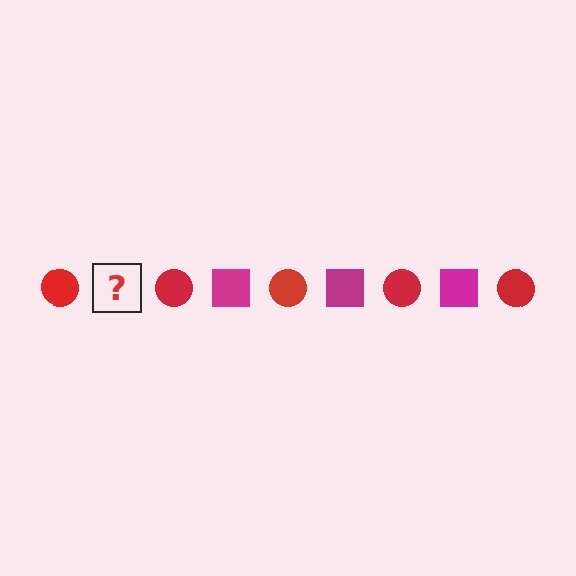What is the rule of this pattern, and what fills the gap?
The rule is that the pattern alternates between red circle and magenta square. The gap should be filled with a magenta square.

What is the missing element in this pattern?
The missing element is a magenta square.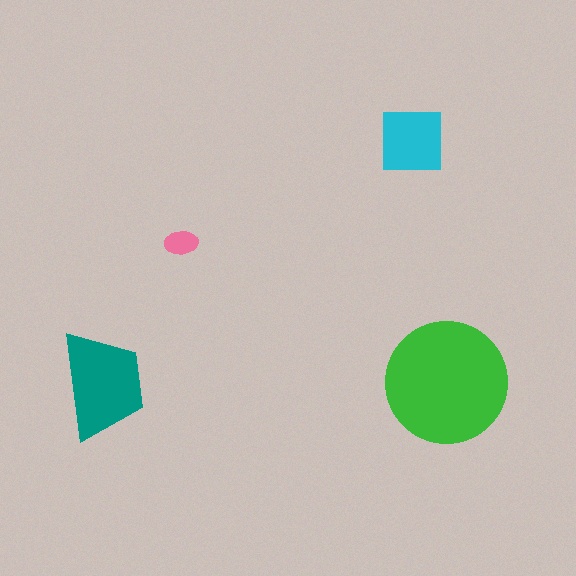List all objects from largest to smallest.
The green circle, the teal trapezoid, the cyan square, the pink ellipse.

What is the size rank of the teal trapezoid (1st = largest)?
2nd.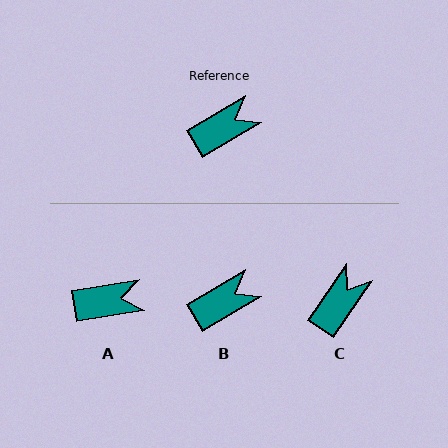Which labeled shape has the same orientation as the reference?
B.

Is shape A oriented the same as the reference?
No, it is off by about 21 degrees.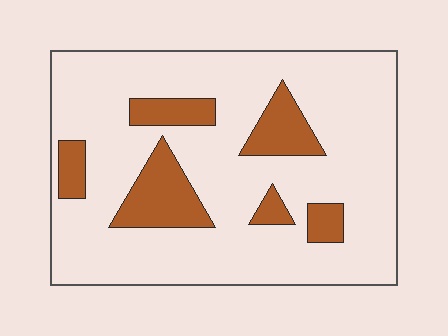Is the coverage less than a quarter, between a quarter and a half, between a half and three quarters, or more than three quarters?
Less than a quarter.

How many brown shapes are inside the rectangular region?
6.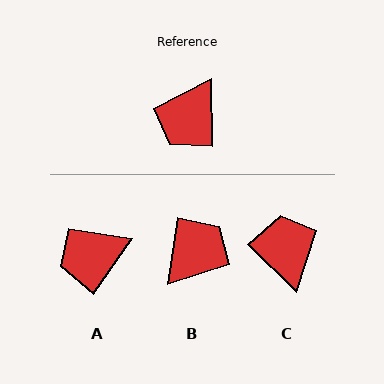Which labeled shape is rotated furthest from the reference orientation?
B, about 171 degrees away.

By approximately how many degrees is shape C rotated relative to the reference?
Approximately 135 degrees clockwise.